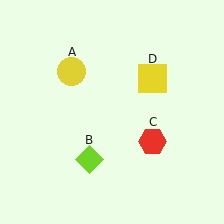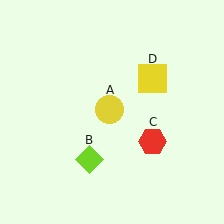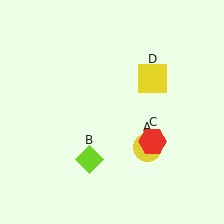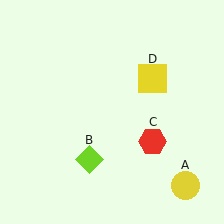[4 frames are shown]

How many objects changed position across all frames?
1 object changed position: yellow circle (object A).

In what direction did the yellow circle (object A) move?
The yellow circle (object A) moved down and to the right.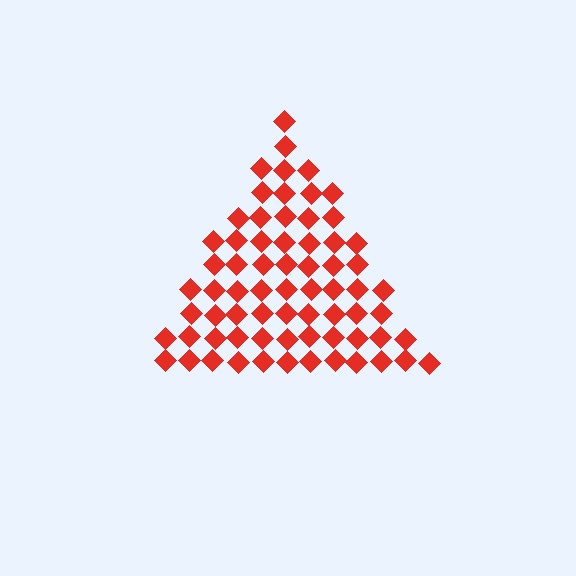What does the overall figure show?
The overall figure shows a triangle.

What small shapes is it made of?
It is made of small diamonds.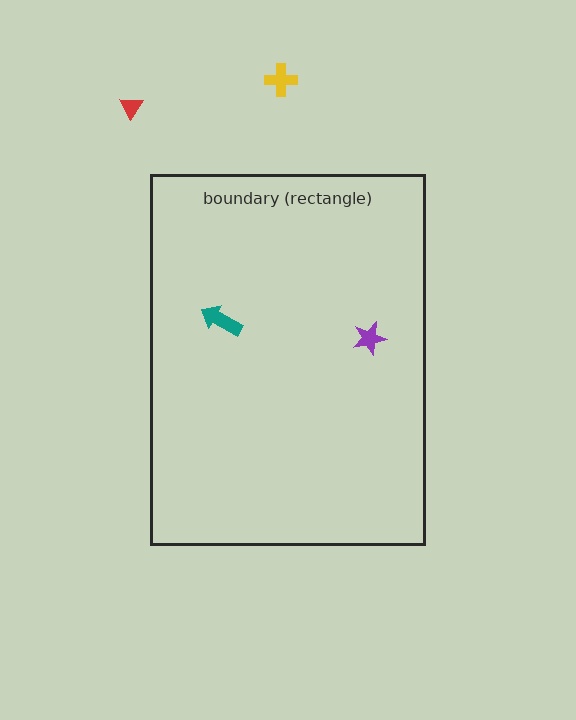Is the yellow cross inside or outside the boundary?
Outside.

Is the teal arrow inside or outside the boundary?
Inside.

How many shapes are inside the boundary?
2 inside, 2 outside.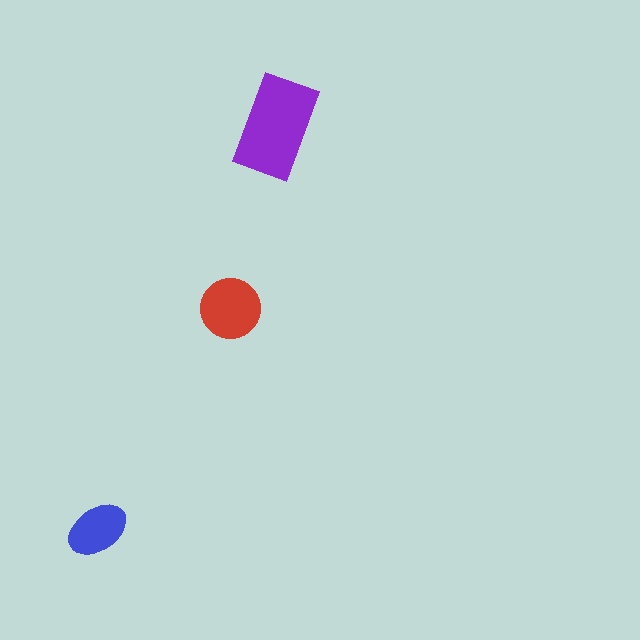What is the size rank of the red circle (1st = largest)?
2nd.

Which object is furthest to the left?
The blue ellipse is leftmost.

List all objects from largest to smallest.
The purple rectangle, the red circle, the blue ellipse.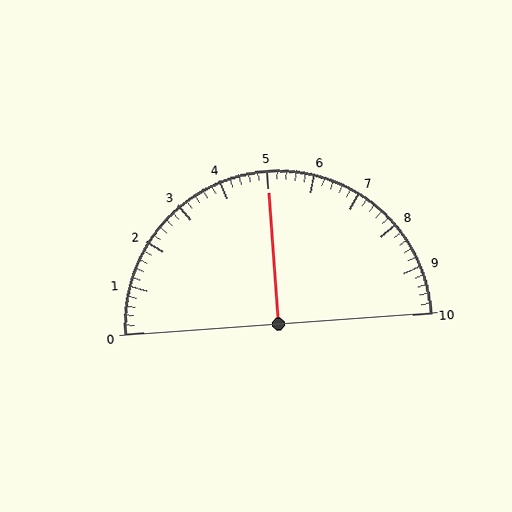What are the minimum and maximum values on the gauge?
The gauge ranges from 0 to 10.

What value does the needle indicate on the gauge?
The needle indicates approximately 5.0.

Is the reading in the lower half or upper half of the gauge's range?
The reading is in the upper half of the range (0 to 10).